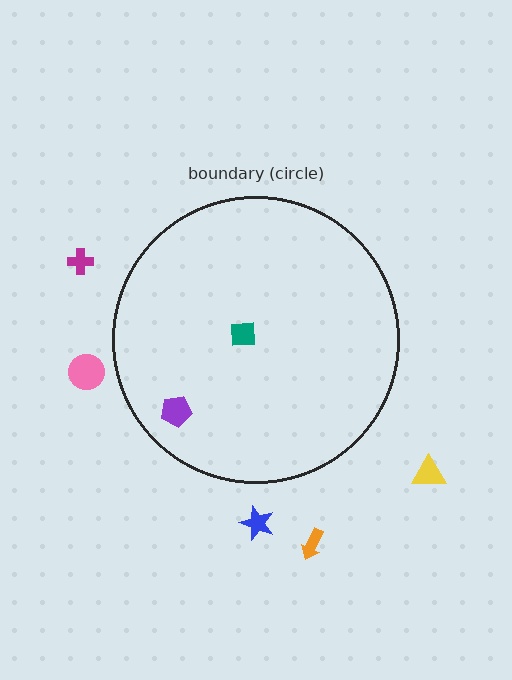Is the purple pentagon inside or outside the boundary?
Inside.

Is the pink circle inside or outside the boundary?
Outside.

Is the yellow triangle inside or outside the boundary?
Outside.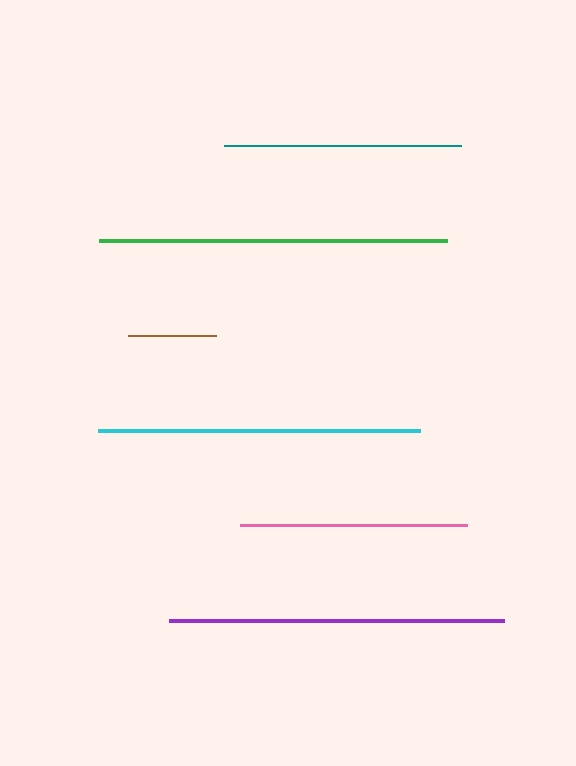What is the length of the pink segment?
The pink segment is approximately 227 pixels long.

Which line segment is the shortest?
The brown line is the shortest at approximately 89 pixels.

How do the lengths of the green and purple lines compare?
The green and purple lines are approximately the same length.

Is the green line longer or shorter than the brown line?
The green line is longer than the brown line.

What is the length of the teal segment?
The teal segment is approximately 238 pixels long.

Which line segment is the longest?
The green line is the longest at approximately 347 pixels.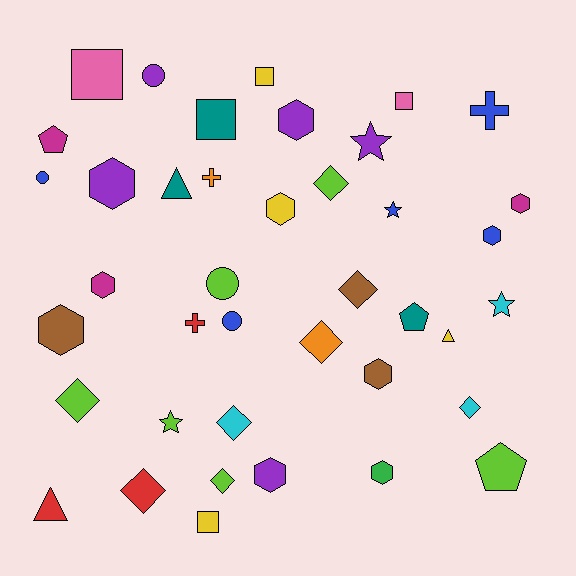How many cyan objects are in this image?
There are 3 cyan objects.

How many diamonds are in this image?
There are 8 diamonds.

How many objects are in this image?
There are 40 objects.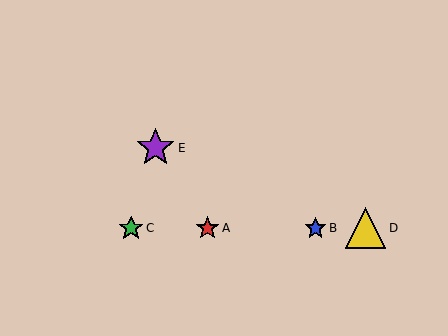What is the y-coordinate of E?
Object E is at y≈148.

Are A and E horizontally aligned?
No, A is at y≈228 and E is at y≈148.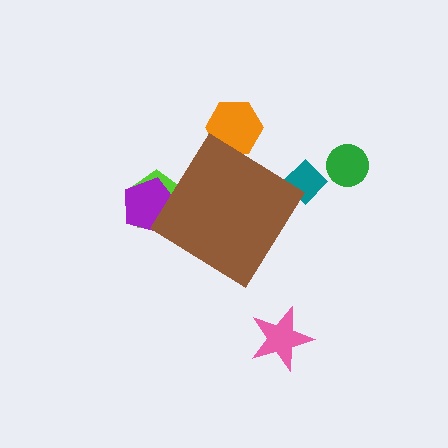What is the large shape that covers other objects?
A brown diamond.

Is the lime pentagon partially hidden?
Yes, the lime pentagon is partially hidden behind the brown diamond.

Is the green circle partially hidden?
No, the green circle is fully visible.